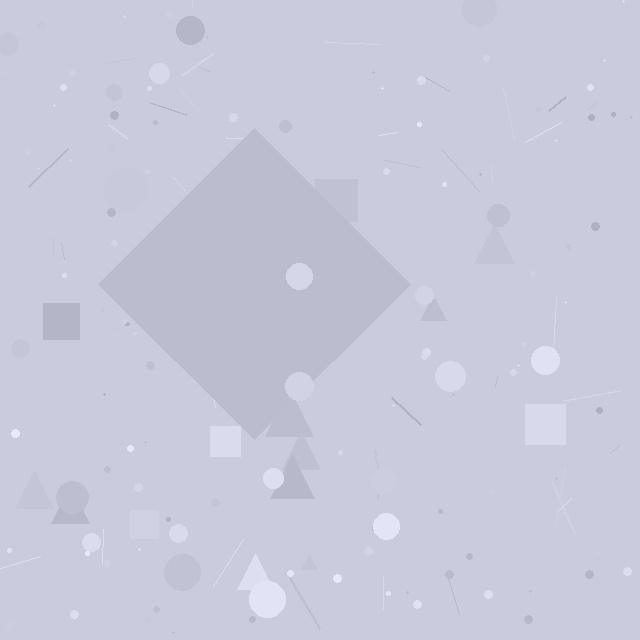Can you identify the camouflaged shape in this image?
The camouflaged shape is a diamond.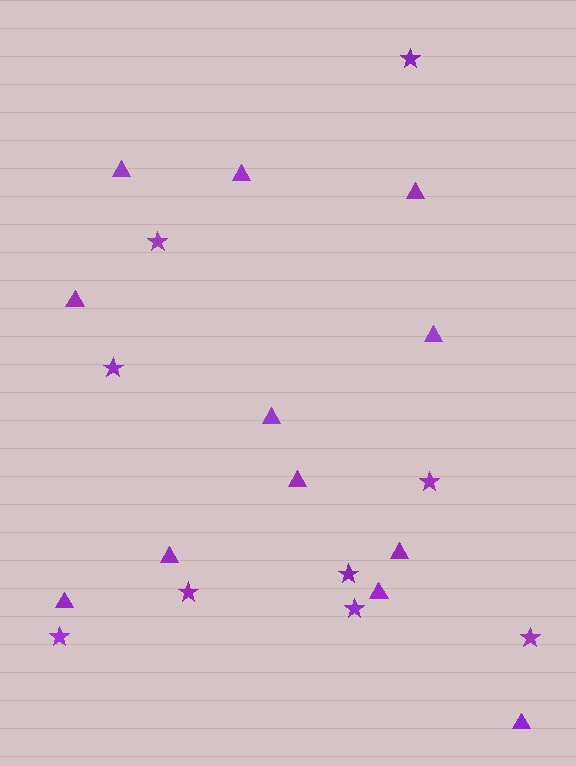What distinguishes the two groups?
There are 2 groups: one group of stars (9) and one group of triangles (12).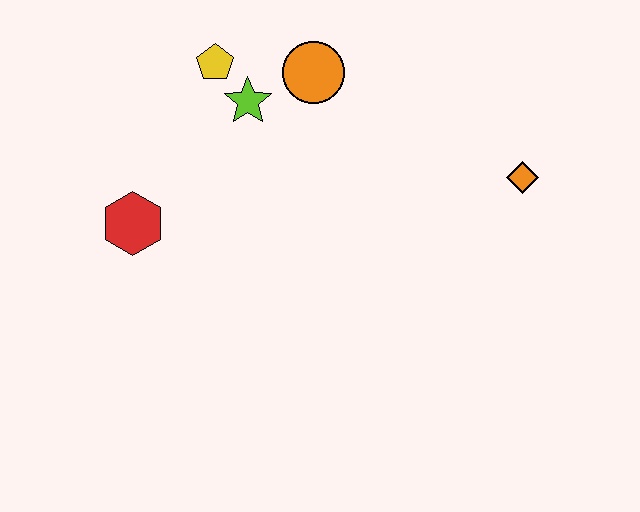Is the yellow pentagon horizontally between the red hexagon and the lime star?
Yes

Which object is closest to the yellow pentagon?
The lime star is closest to the yellow pentagon.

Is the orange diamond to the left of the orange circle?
No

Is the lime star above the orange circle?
No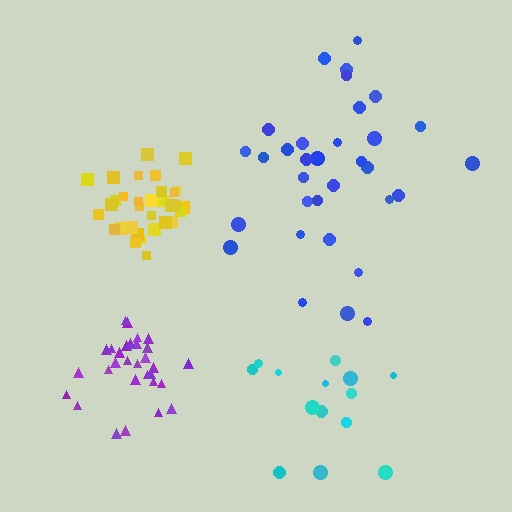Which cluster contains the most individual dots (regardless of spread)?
Yellow (35).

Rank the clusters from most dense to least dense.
yellow, purple, blue, cyan.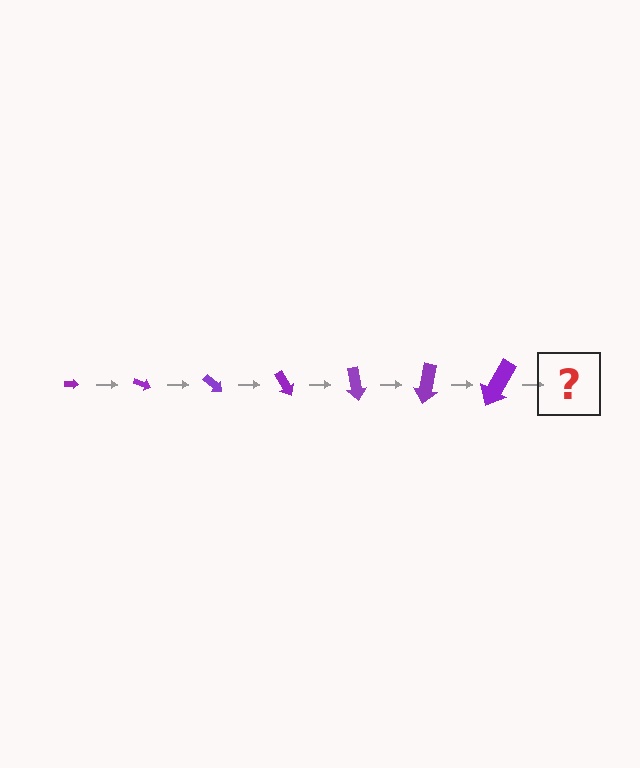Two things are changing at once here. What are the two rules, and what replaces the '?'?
The two rules are that the arrow grows larger each step and it rotates 20 degrees each step. The '?' should be an arrow, larger than the previous one and rotated 140 degrees from the start.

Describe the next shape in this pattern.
It should be an arrow, larger than the previous one and rotated 140 degrees from the start.